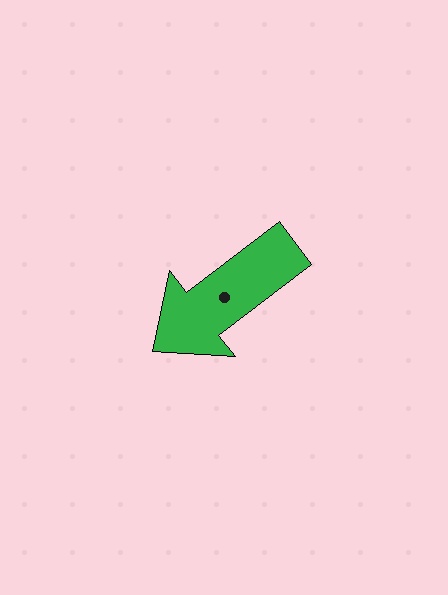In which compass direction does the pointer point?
Southwest.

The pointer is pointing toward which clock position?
Roughly 8 o'clock.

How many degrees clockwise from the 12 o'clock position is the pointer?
Approximately 233 degrees.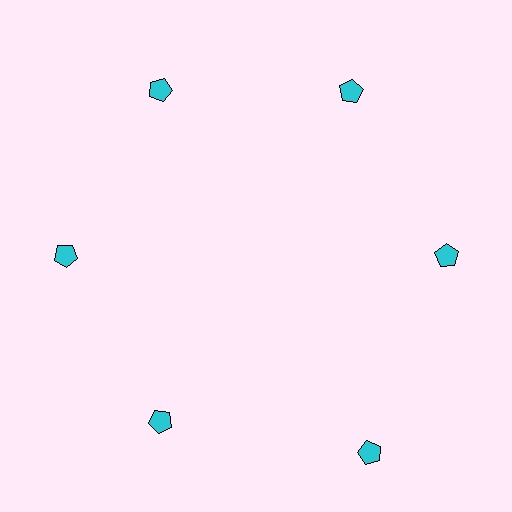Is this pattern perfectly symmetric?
No. The 6 cyan pentagons are arranged in a ring, but one element near the 5 o'clock position is pushed outward from the center, breaking the 6-fold rotational symmetry.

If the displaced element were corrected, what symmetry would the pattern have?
It would have 6-fold rotational symmetry — the pattern would map onto itself every 60 degrees.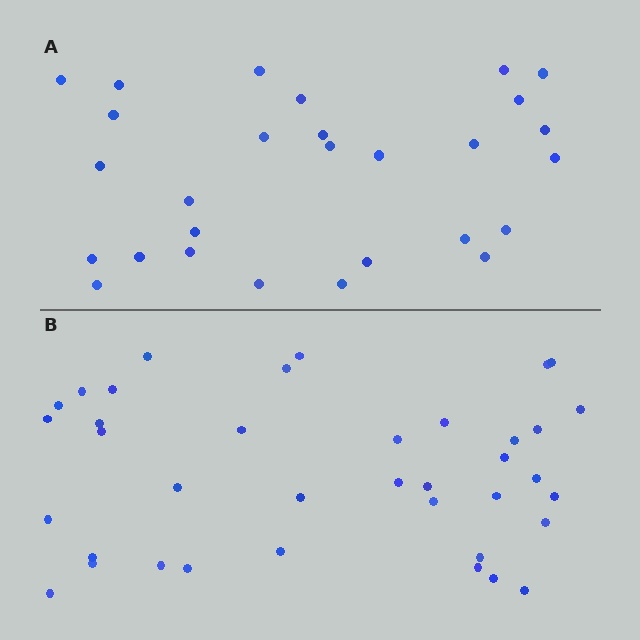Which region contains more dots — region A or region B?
Region B (the bottom region) has more dots.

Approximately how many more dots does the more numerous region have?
Region B has roughly 10 or so more dots than region A.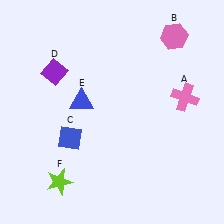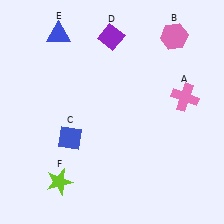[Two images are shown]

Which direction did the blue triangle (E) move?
The blue triangle (E) moved up.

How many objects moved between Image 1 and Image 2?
2 objects moved between the two images.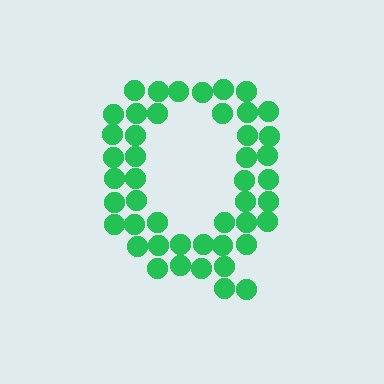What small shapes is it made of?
It is made of small circles.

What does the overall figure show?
The overall figure shows the letter Q.